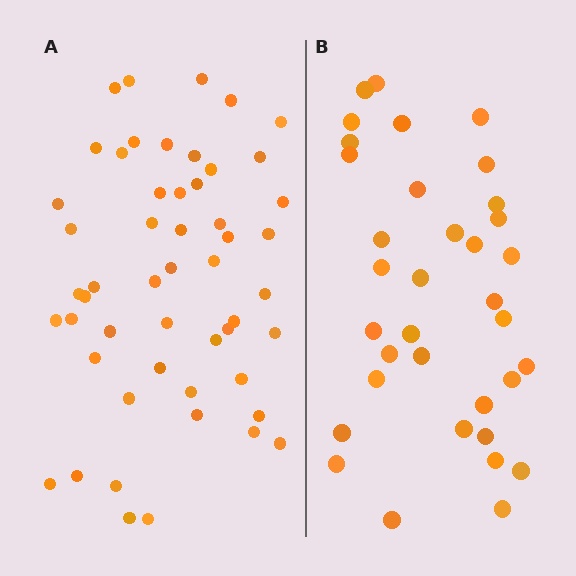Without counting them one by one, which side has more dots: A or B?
Region A (the left region) has more dots.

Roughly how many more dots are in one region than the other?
Region A has approximately 15 more dots than region B.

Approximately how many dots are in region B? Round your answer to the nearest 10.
About 40 dots. (The exact count is 35, which rounds to 40.)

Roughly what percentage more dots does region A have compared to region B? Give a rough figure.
About 50% more.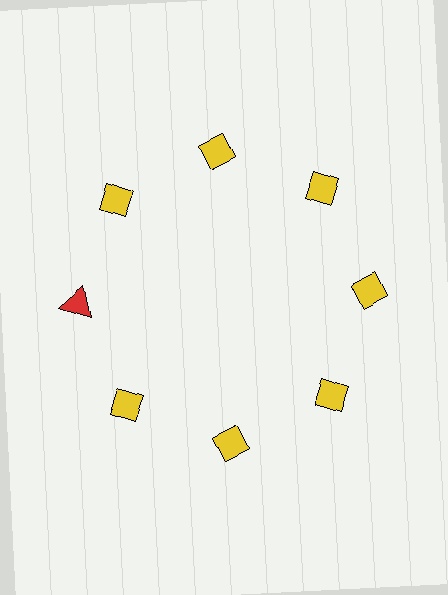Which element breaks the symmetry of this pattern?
The red triangle at roughly the 9 o'clock position breaks the symmetry. All other shapes are yellow diamonds.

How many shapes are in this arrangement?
There are 8 shapes arranged in a ring pattern.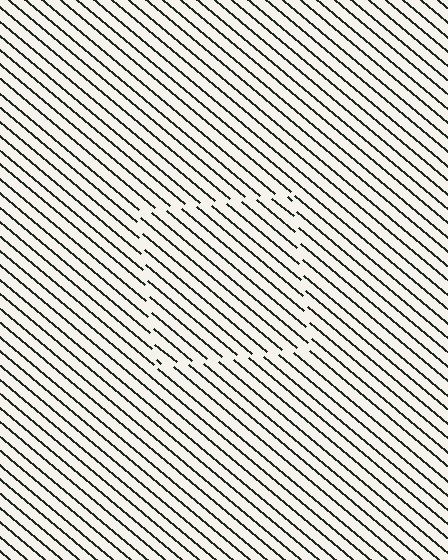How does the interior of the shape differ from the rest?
The interior of the shape contains the same grating, shifted by half a period — the contour is defined by the phase discontinuity where line-ends from the inner and outer gratings abut.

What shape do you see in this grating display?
An illusory square. The interior of the shape contains the same grating, shifted by half a period — the contour is defined by the phase discontinuity where line-ends from the inner and outer gratings abut.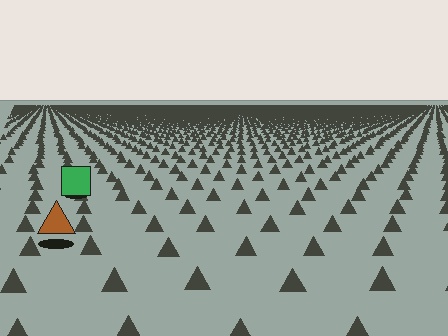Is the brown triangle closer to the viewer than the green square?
Yes. The brown triangle is closer — you can tell from the texture gradient: the ground texture is coarser near it.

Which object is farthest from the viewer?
The green square is farthest from the viewer. It appears smaller and the ground texture around it is denser.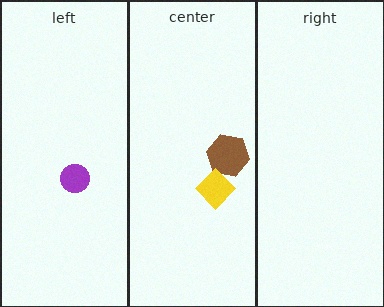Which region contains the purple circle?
The left region.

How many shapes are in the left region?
1.